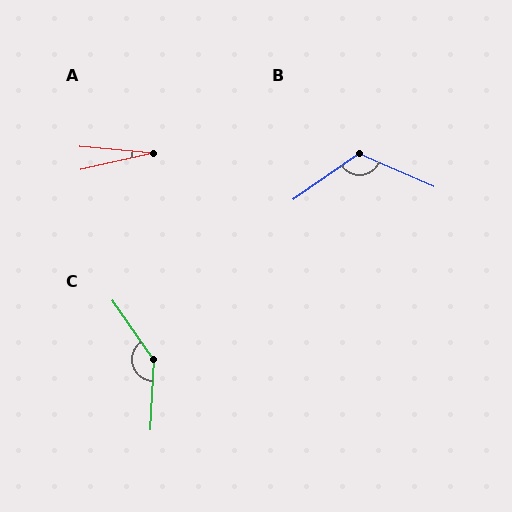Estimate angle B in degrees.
Approximately 121 degrees.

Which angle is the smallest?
A, at approximately 18 degrees.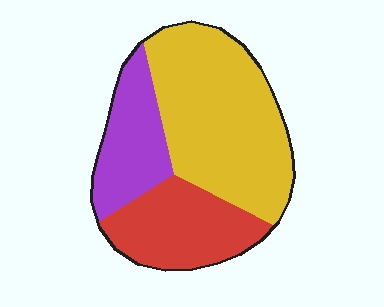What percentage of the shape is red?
Red takes up about one quarter (1/4) of the shape.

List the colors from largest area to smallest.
From largest to smallest: yellow, red, purple.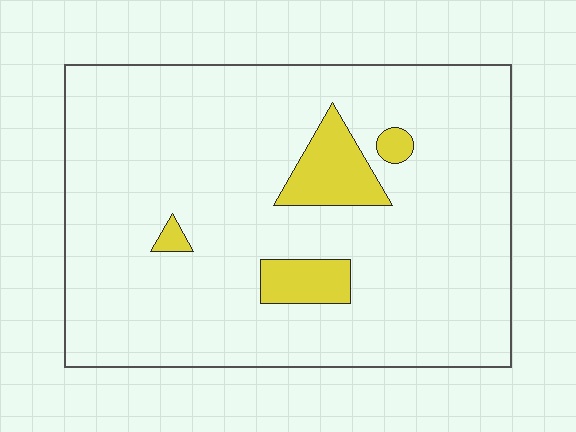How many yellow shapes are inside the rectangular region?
4.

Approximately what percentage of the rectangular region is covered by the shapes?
Approximately 10%.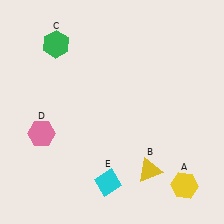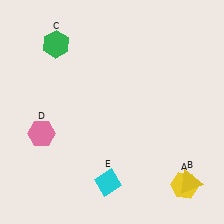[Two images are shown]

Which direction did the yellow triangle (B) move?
The yellow triangle (B) moved right.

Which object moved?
The yellow triangle (B) moved right.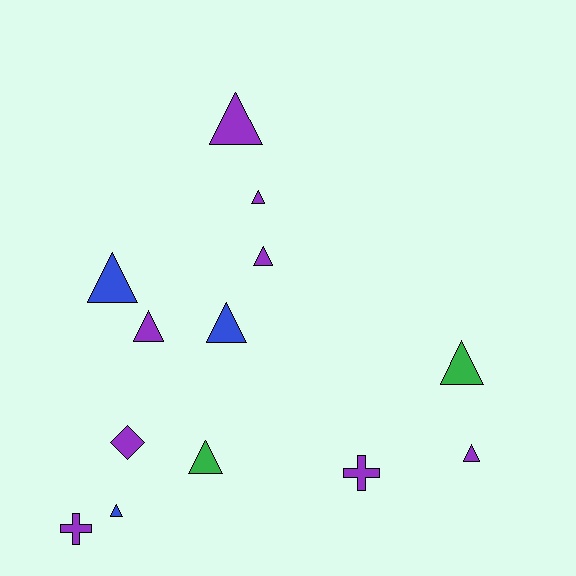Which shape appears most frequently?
Triangle, with 10 objects.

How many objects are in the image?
There are 13 objects.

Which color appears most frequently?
Purple, with 8 objects.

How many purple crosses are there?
There are 2 purple crosses.